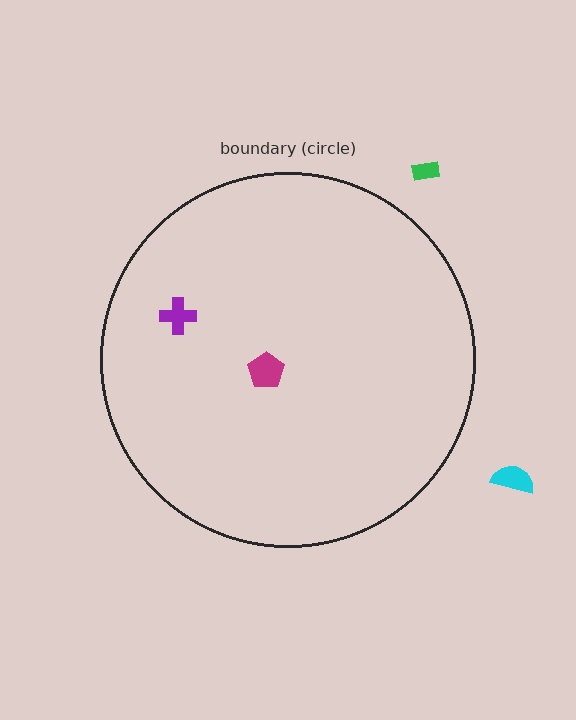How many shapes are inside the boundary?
2 inside, 2 outside.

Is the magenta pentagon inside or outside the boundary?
Inside.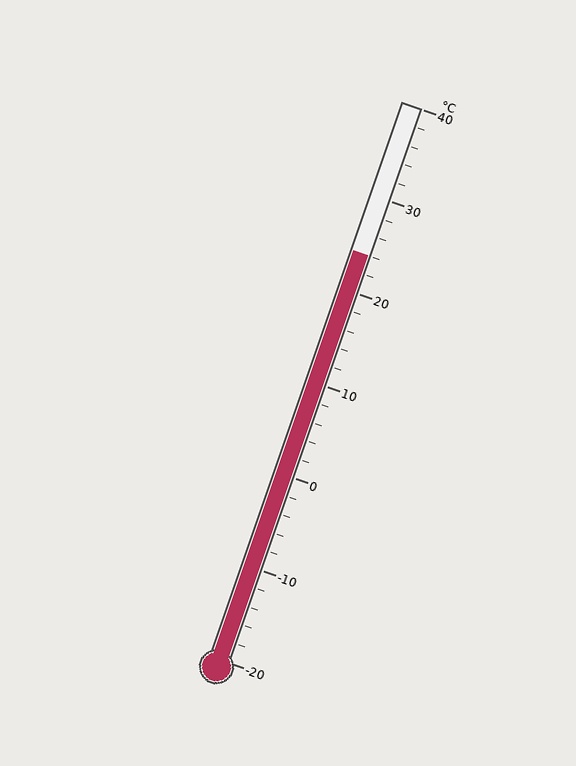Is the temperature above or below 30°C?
The temperature is below 30°C.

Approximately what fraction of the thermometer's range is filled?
The thermometer is filled to approximately 75% of its range.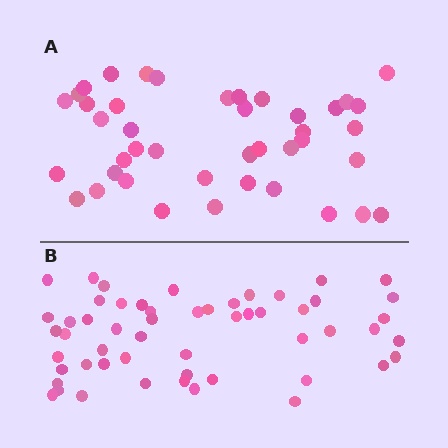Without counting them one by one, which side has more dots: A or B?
Region B (the bottom region) has more dots.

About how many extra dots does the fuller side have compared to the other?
Region B has roughly 12 or so more dots than region A.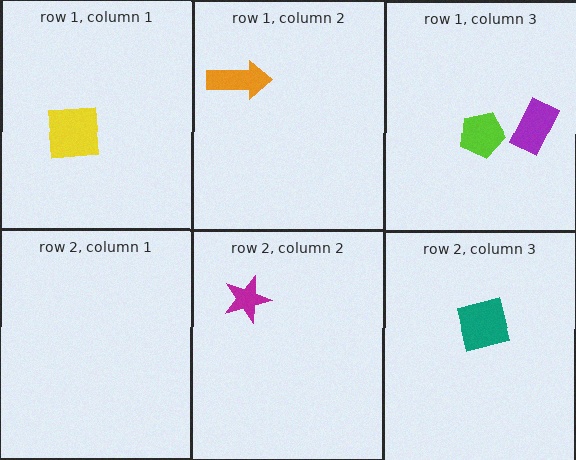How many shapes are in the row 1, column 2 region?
1.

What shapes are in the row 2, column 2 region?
The magenta star.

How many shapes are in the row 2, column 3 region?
1.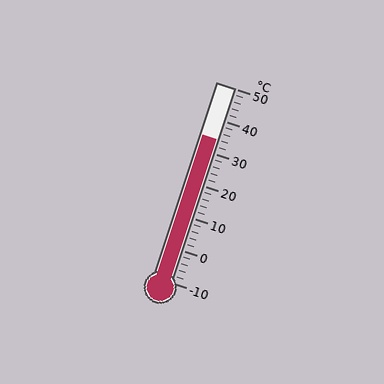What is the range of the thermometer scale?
The thermometer scale ranges from -10°C to 50°C.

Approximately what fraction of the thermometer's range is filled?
The thermometer is filled to approximately 75% of its range.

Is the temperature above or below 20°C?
The temperature is above 20°C.